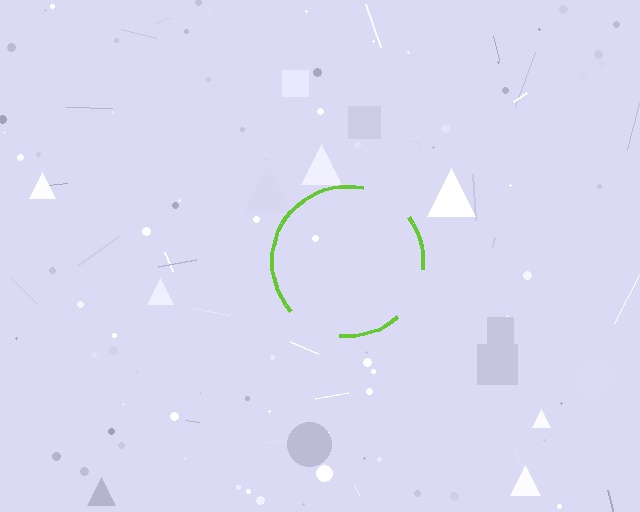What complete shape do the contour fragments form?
The contour fragments form a circle.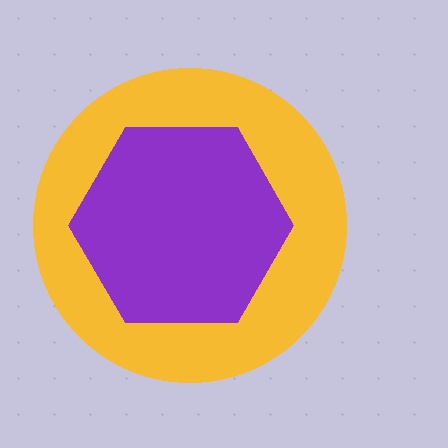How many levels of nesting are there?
2.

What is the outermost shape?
The yellow circle.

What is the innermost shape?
The purple hexagon.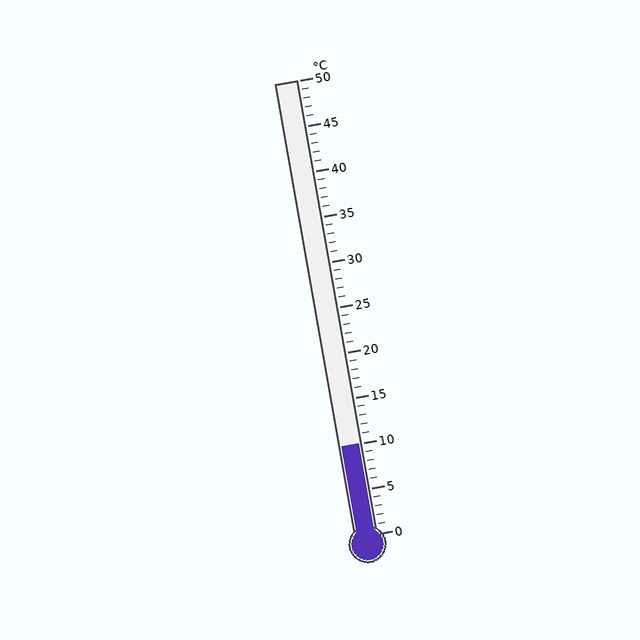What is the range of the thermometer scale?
The thermometer scale ranges from 0°C to 50°C.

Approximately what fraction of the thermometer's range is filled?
The thermometer is filled to approximately 20% of its range.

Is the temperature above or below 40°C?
The temperature is below 40°C.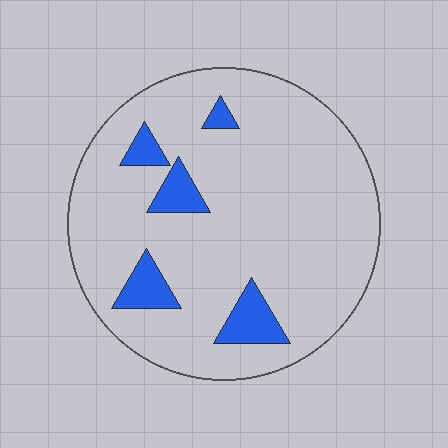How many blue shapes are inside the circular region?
5.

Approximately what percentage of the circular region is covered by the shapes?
Approximately 10%.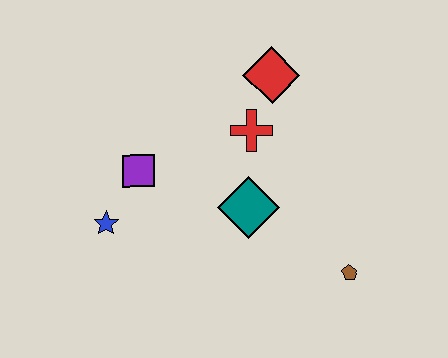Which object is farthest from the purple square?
The brown pentagon is farthest from the purple square.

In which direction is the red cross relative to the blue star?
The red cross is to the right of the blue star.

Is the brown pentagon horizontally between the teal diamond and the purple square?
No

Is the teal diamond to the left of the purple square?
No